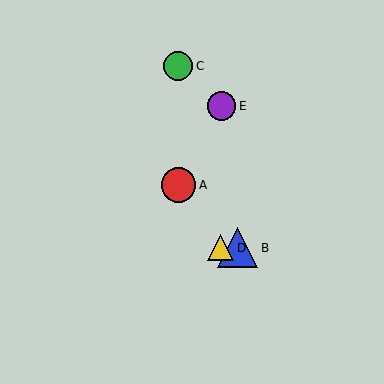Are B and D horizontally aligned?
Yes, both are at y≈248.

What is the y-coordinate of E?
Object E is at y≈106.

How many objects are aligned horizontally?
2 objects (B, D) are aligned horizontally.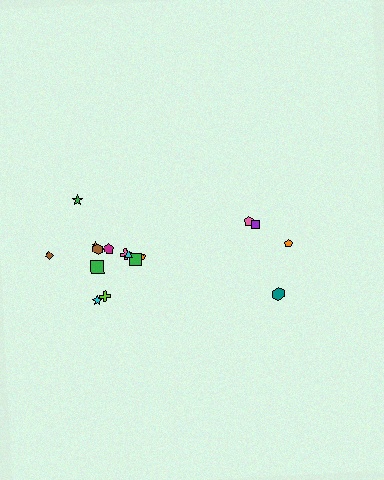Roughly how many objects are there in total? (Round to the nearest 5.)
Roughly 15 objects in total.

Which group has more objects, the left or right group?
The left group.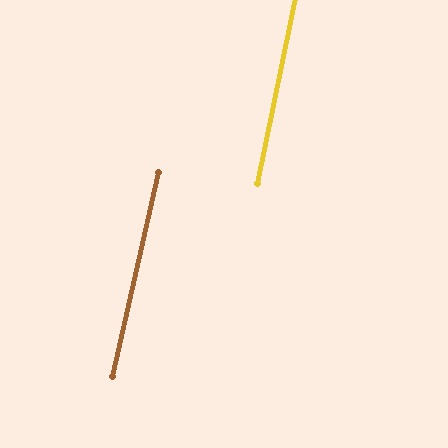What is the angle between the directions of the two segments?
Approximately 1 degree.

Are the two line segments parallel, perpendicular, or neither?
Parallel — their directions differ by only 1.4°.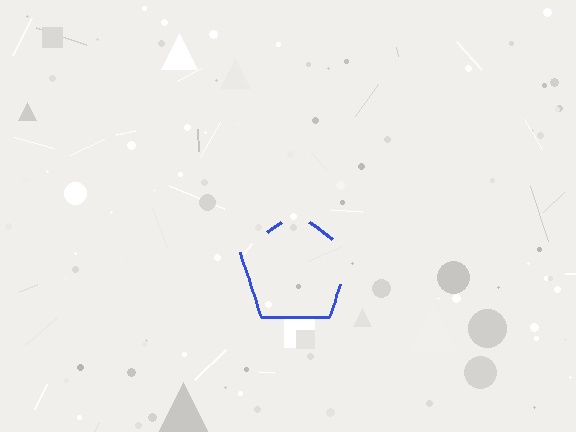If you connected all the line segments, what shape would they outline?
They would outline a pentagon.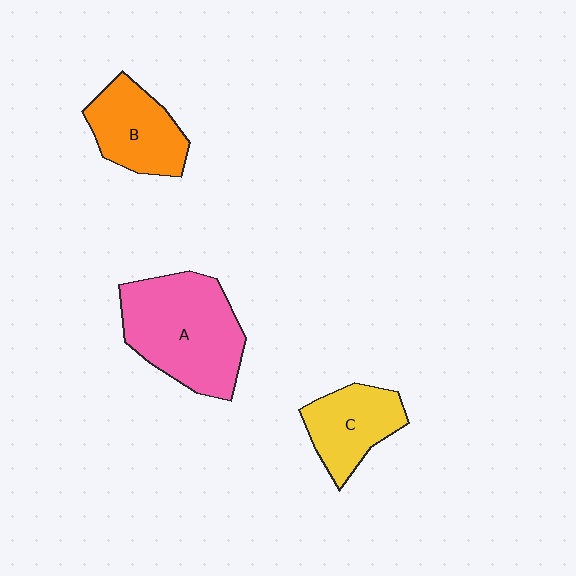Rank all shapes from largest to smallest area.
From largest to smallest: A (pink), B (orange), C (yellow).